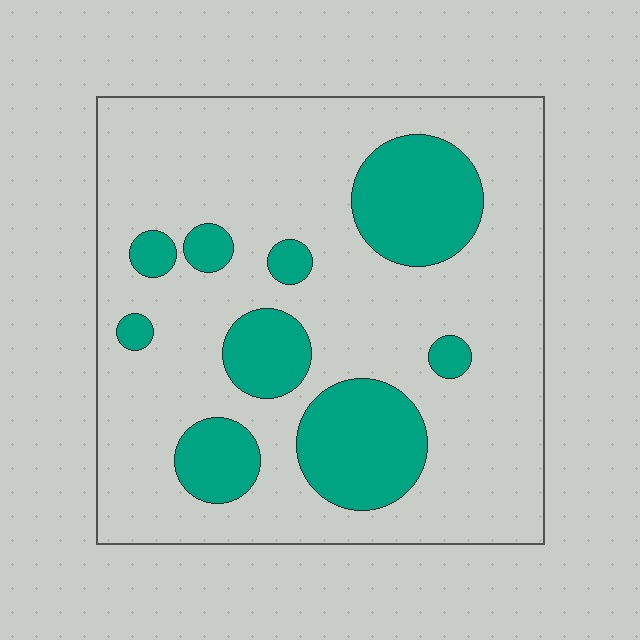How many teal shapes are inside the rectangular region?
9.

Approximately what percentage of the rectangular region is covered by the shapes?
Approximately 25%.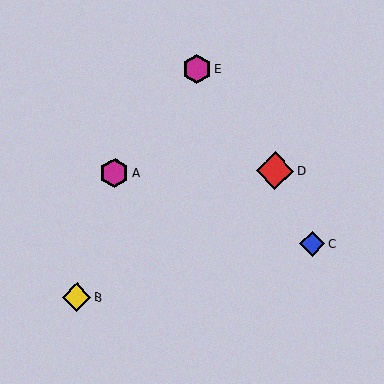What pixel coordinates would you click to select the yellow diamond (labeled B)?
Click at (77, 297) to select the yellow diamond B.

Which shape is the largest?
The red diamond (labeled D) is the largest.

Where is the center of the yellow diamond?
The center of the yellow diamond is at (77, 297).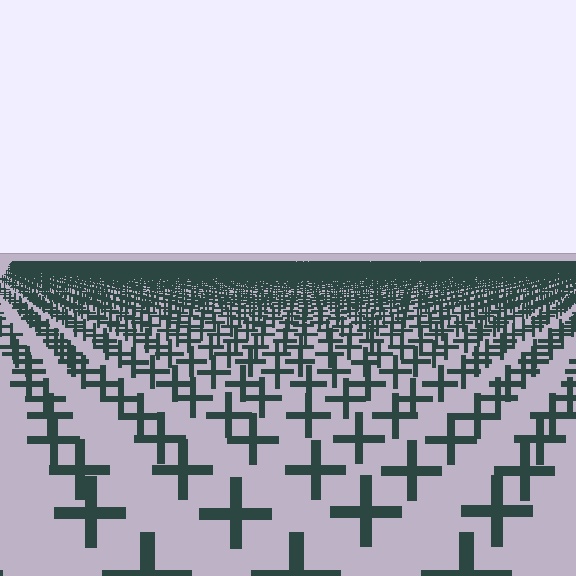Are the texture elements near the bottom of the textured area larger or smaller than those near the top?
Larger. Near the bottom, elements are closer to the viewer and appear at a bigger on-screen size.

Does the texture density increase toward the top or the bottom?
Density increases toward the top.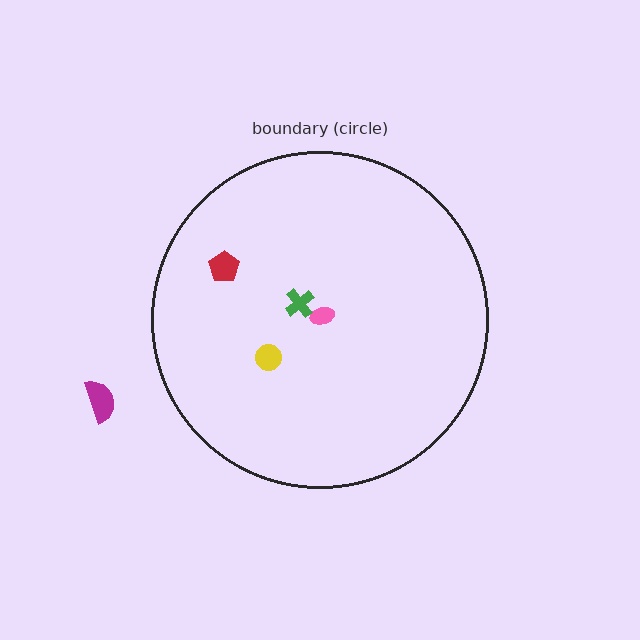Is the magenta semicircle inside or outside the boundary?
Outside.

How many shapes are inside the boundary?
4 inside, 1 outside.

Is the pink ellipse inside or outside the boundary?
Inside.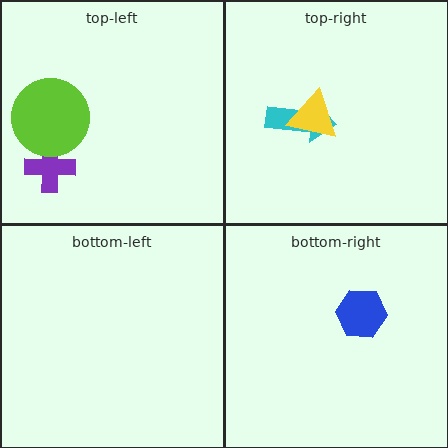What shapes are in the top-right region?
The cyan arrow, the yellow triangle.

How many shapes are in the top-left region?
2.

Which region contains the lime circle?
The top-left region.